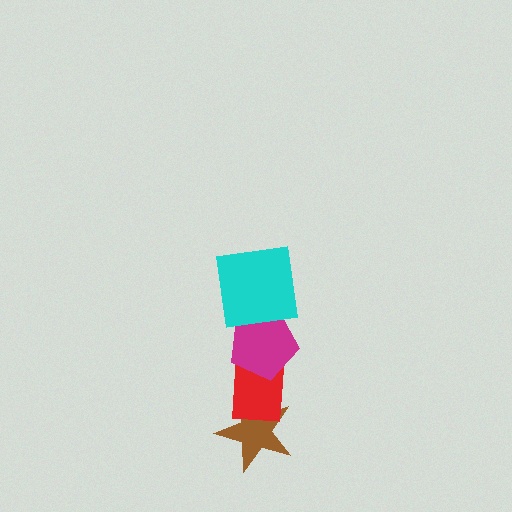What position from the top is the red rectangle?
The red rectangle is 3rd from the top.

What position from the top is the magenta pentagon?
The magenta pentagon is 2nd from the top.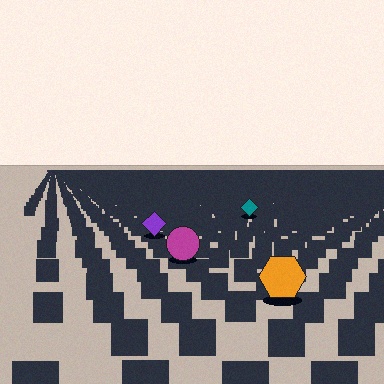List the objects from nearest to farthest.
From nearest to farthest: the orange hexagon, the magenta circle, the purple diamond, the teal diamond.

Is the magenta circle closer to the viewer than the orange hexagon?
No. The orange hexagon is closer — you can tell from the texture gradient: the ground texture is coarser near it.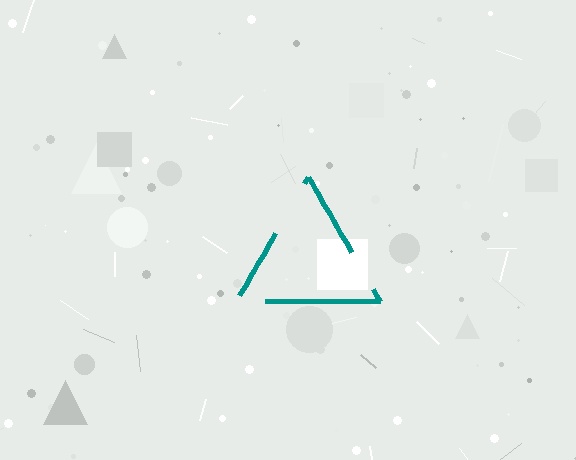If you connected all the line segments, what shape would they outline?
They would outline a triangle.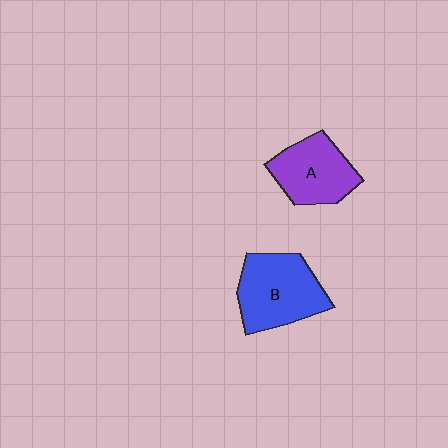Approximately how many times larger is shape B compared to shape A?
Approximately 1.2 times.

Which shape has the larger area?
Shape B (blue).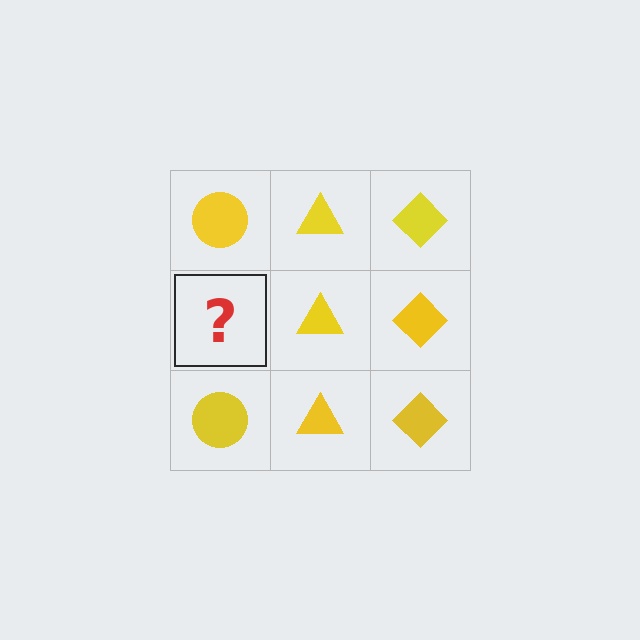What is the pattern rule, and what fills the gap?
The rule is that each column has a consistent shape. The gap should be filled with a yellow circle.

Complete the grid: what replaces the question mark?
The question mark should be replaced with a yellow circle.